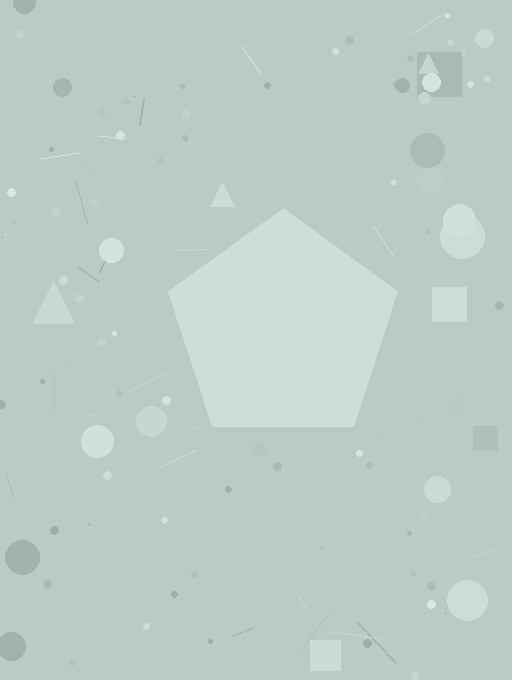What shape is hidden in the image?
A pentagon is hidden in the image.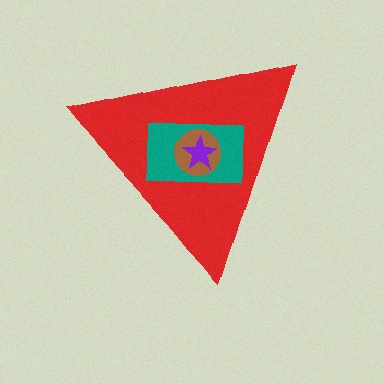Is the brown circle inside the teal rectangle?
Yes.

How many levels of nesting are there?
4.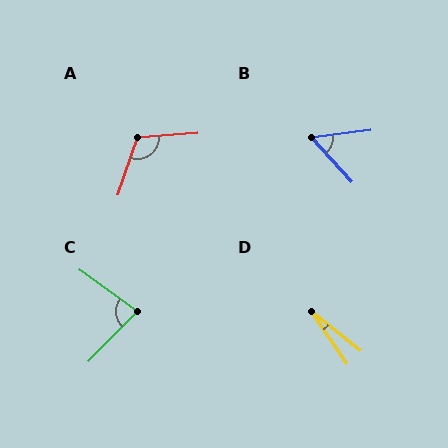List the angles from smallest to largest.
D (17°), B (55°), C (82°), A (113°).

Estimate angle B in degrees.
Approximately 55 degrees.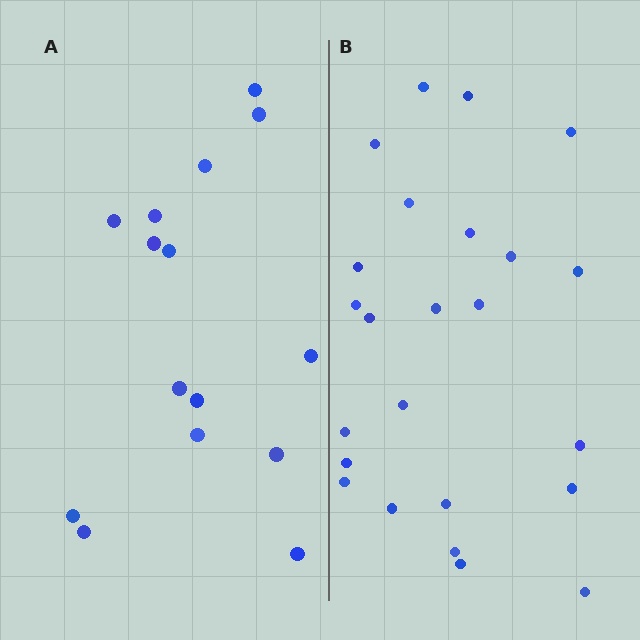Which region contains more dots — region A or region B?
Region B (the right region) has more dots.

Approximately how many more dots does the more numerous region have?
Region B has roughly 8 or so more dots than region A.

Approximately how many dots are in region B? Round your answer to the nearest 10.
About 20 dots. (The exact count is 24, which rounds to 20.)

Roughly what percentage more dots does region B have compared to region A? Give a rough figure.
About 60% more.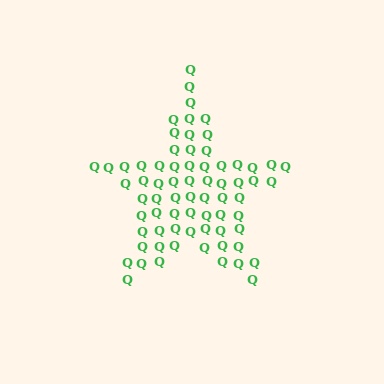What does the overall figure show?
The overall figure shows a star.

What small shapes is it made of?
It is made of small letter Q's.